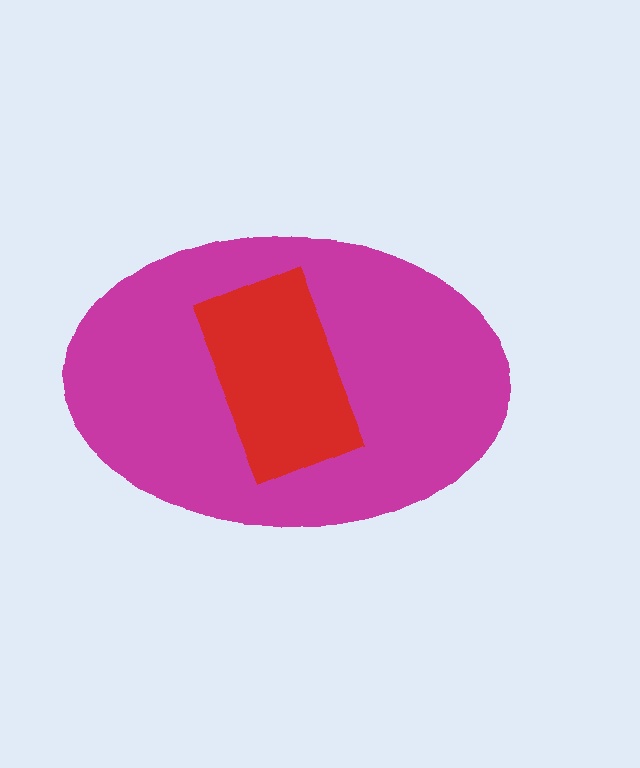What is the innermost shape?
The red rectangle.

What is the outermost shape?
The magenta ellipse.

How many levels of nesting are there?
2.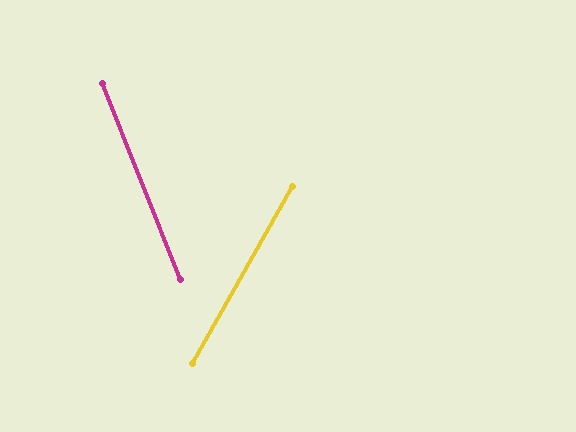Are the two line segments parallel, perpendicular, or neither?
Neither parallel nor perpendicular — they differ by about 51°.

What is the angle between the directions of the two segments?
Approximately 51 degrees.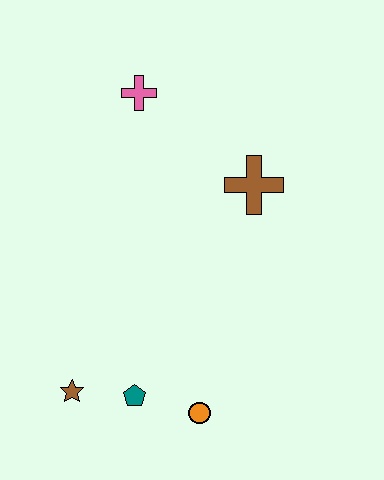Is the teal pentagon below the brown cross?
Yes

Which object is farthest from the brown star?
The pink cross is farthest from the brown star.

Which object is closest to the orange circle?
The teal pentagon is closest to the orange circle.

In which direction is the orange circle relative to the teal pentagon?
The orange circle is to the right of the teal pentagon.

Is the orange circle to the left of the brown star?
No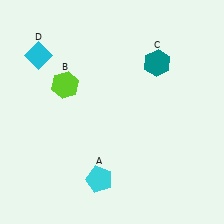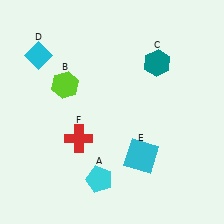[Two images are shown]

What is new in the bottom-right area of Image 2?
A cyan square (E) was added in the bottom-right area of Image 2.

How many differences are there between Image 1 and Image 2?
There are 2 differences between the two images.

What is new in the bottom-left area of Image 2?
A red cross (F) was added in the bottom-left area of Image 2.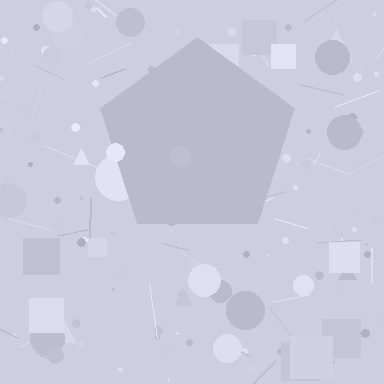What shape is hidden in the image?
A pentagon is hidden in the image.